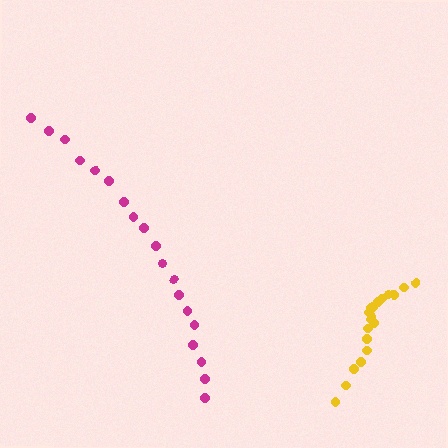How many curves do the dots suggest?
There are 2 distinct paths.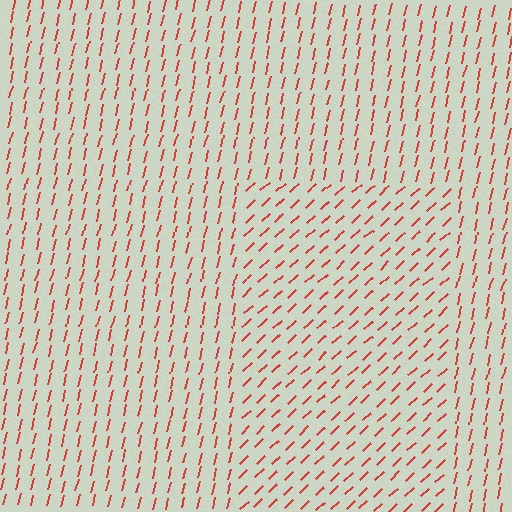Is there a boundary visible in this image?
Yes, there is a texture boundary formed by a change in line orientation.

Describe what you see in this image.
The image is filled with small red line segments. A rectangle region in the image has lines oriented differently from the surrounding lines, creating a visible texture boundary.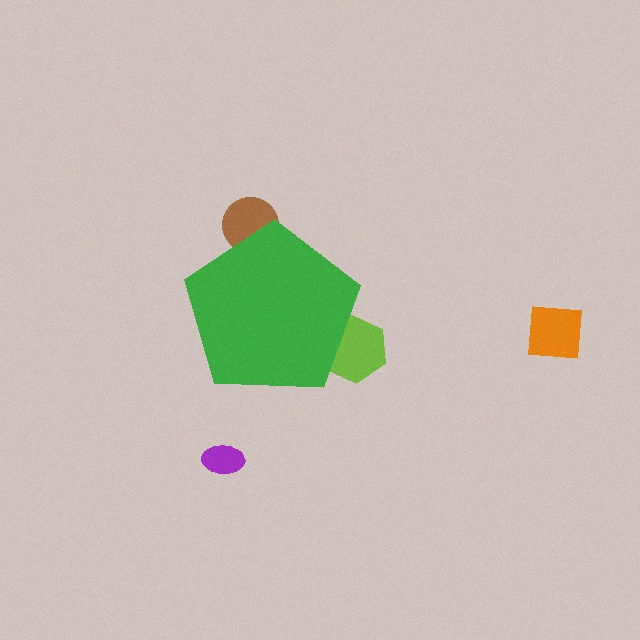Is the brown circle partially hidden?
Yes, the brown circle is partially hidden behind the green pentagon.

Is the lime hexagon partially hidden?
Yes, the lime hexagon is partially hidden behind the green pentagon.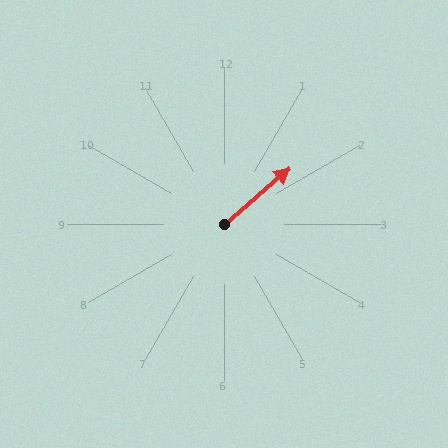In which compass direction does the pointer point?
Northeast.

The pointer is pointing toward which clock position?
Roughly 2 o'clock.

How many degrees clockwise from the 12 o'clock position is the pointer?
Approximately 49 degrees.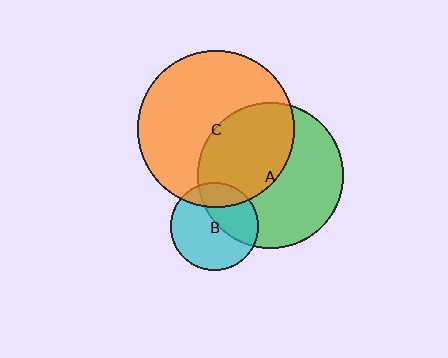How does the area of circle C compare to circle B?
Approximately 3.2 times.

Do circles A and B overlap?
Yes.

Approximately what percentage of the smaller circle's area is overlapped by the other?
Approximately 40%.